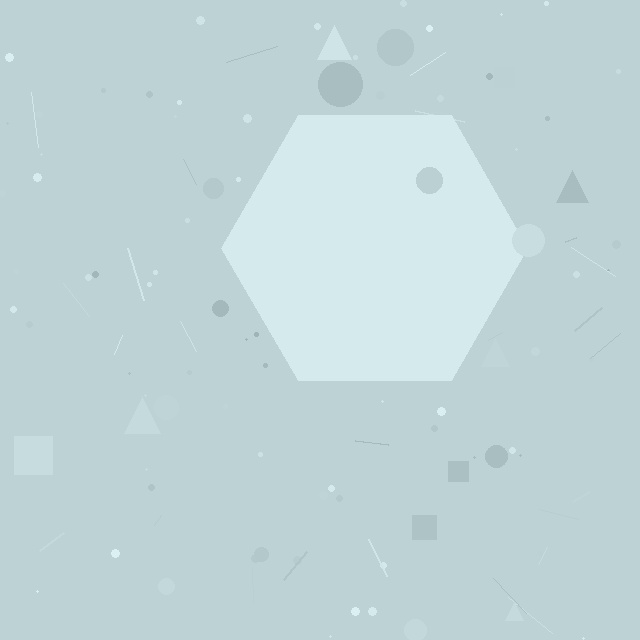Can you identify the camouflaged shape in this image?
The camouflaged shape is a hexagon.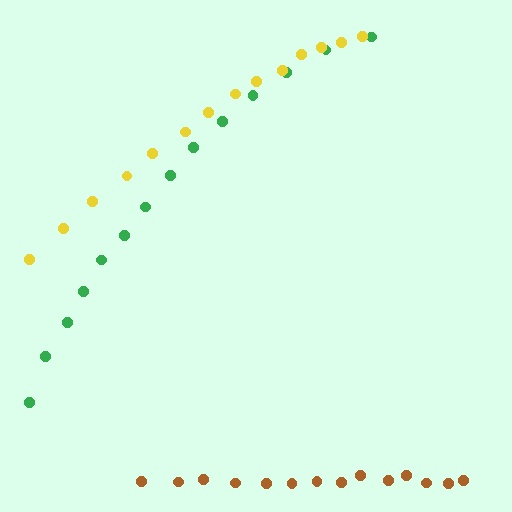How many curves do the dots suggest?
There are 3 distinct paths.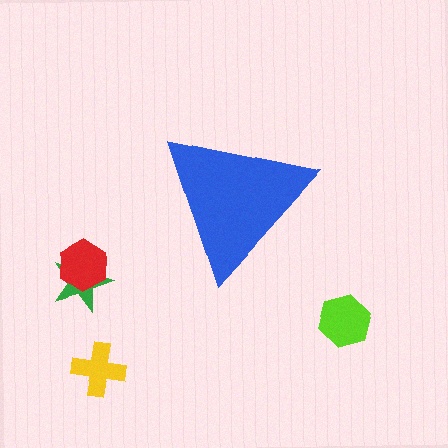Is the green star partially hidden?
No, the green star is fully visible.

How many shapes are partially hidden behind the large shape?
0 shapes are partially hidden.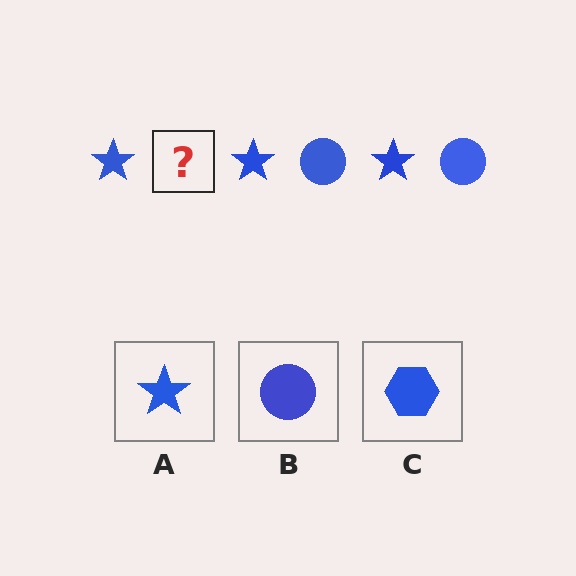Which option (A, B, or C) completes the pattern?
B.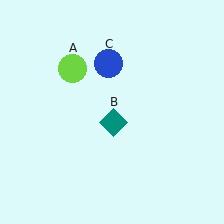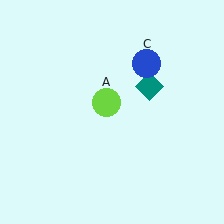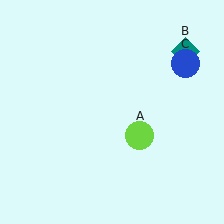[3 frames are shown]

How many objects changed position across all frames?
3 objects changed position: lime circle (object A), teal diamond (object B), blue circle (object C).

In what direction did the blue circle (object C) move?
The blue circle (object C) moved right.